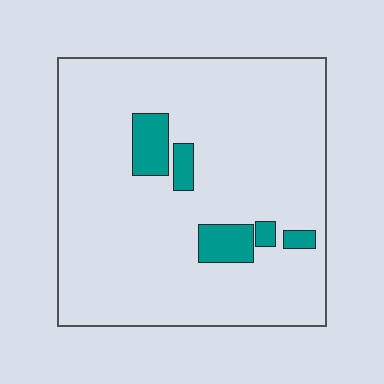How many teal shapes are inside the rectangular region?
5.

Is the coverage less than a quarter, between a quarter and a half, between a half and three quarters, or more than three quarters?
Less than a quarter.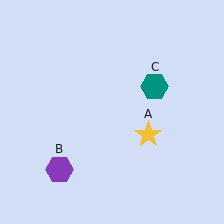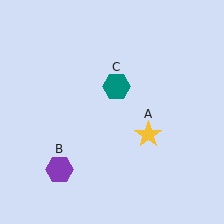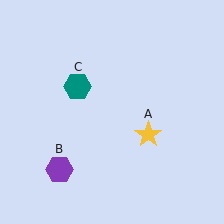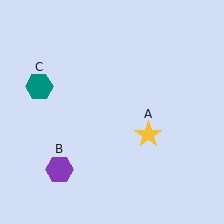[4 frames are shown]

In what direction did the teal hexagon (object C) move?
The teal hexagon (object C) moved left.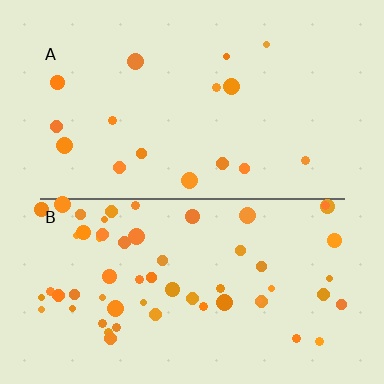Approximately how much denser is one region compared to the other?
Approximately 3.6× — region B over region A.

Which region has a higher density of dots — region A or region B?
B (the bottom).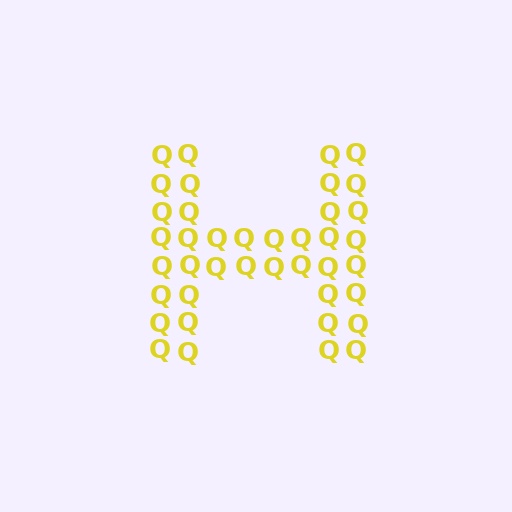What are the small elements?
The small elements are letter Q's.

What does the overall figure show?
The overall figure shows the letter H.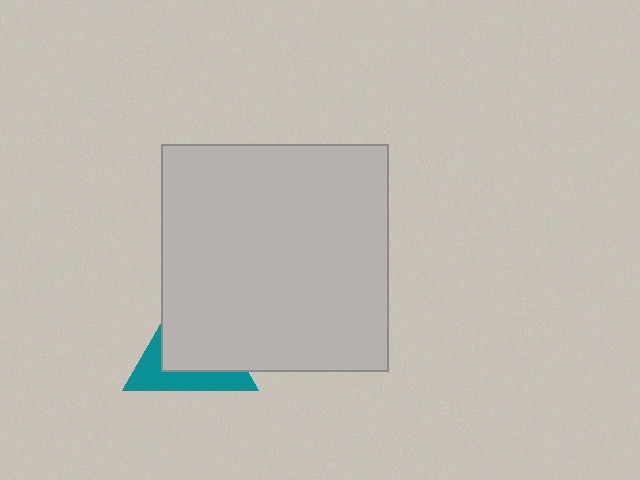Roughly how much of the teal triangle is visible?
A small part of it is visible (roughly 39%).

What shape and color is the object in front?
The object in front is a light gray square.